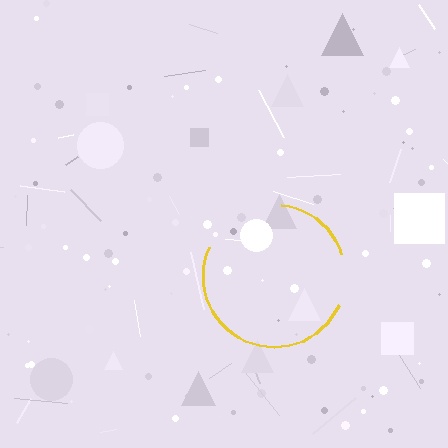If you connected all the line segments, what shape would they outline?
They would outline a circle.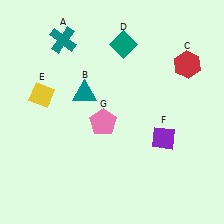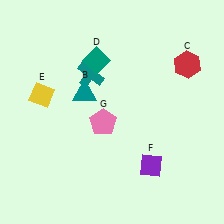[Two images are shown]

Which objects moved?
The objects that moved are: the teal cross (A), the teal diamond (D), the purple diamond (F).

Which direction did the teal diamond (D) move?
The teal diamond (D) moved left.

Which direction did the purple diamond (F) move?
The purple diamond (F) moved down.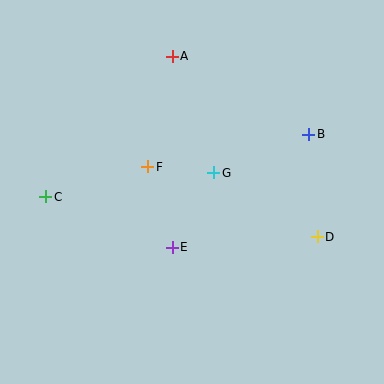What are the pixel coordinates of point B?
Point B is at (309, 134).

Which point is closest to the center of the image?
Point G at (214, 173) is closest to the center.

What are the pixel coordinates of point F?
Point F is at (148, 167).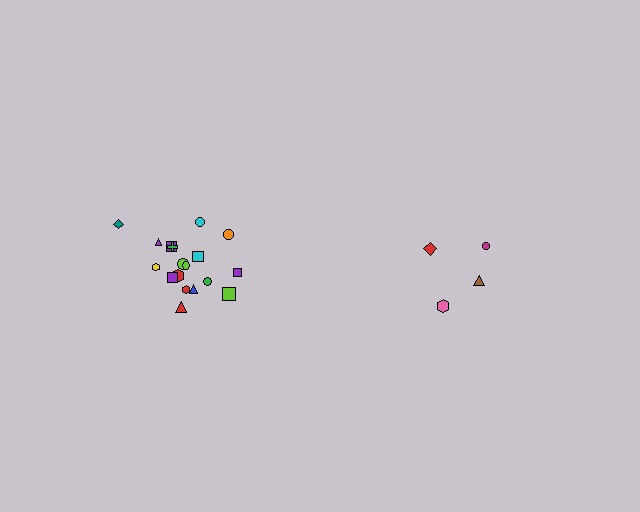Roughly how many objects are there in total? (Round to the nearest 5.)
Roughly 20 objects in total.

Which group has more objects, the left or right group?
The left group.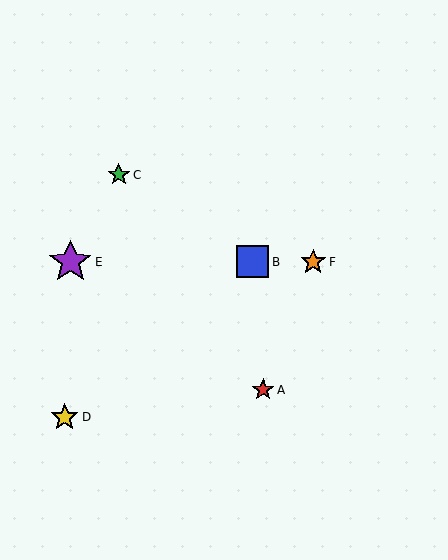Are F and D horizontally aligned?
No, F is at y≈262 and D is at y≈417.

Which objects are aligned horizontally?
Objects B, E, F are aligned horizontally.